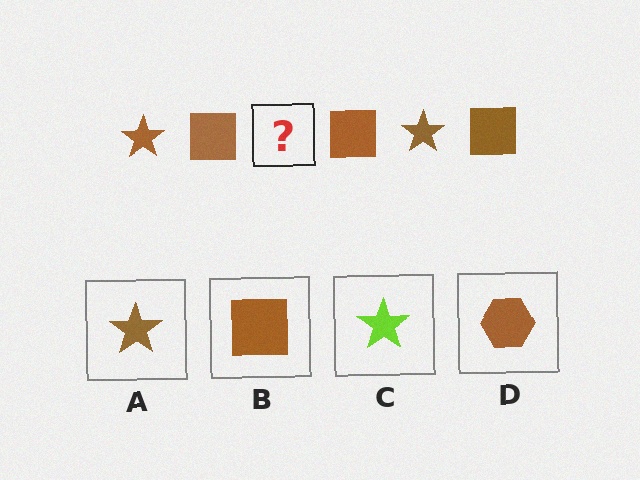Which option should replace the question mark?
Option A.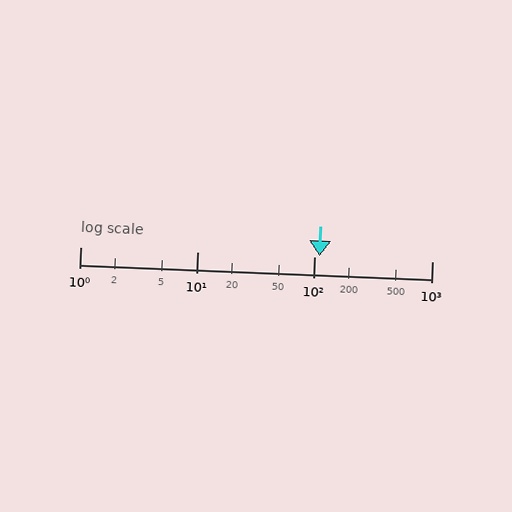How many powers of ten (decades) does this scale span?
The scale spans 3 decades, from 1 to 1000.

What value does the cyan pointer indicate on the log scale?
The pointer indicates approximately 110.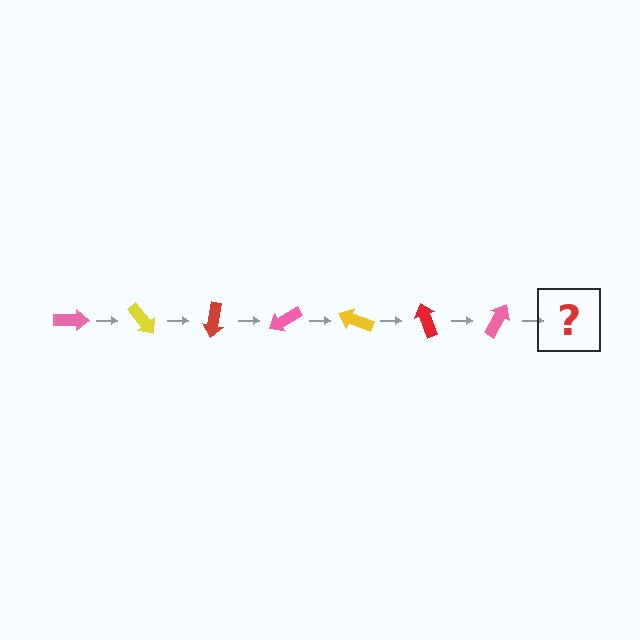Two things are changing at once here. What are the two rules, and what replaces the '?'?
The two rules are that it rotates 50 degrees each step and the color cycles through pink, yellow, and red. The '?' should be a yellow arrow, rotated 350 degrees from the start.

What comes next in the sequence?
The next element should be a yellow arrow, rotated 350 degrees from the start.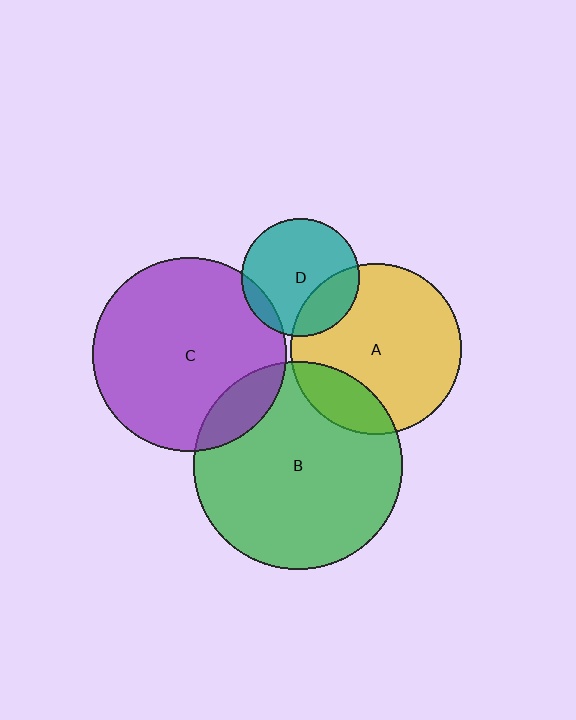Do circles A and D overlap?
Yes.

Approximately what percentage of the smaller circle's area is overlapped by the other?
Approximately 25%.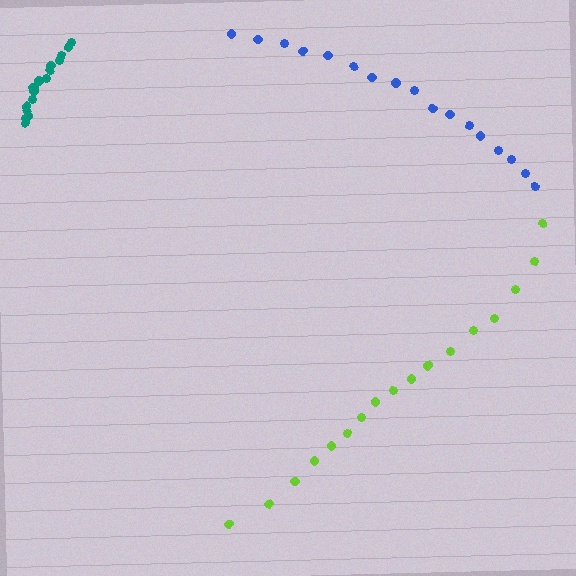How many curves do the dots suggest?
There are 3 distinct paths.